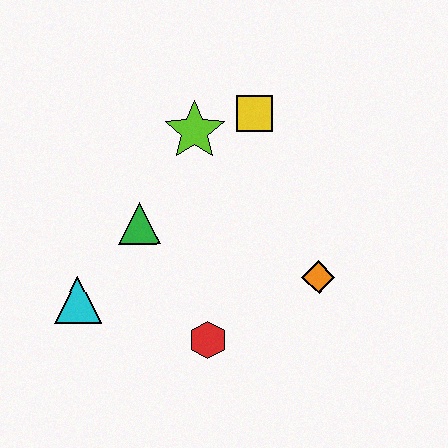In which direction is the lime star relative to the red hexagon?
The lime star is above the red hexagon.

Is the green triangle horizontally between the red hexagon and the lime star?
No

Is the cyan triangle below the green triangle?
Yes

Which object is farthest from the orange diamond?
The cyan triangle is farthest from the orange diamond.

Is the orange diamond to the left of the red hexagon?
No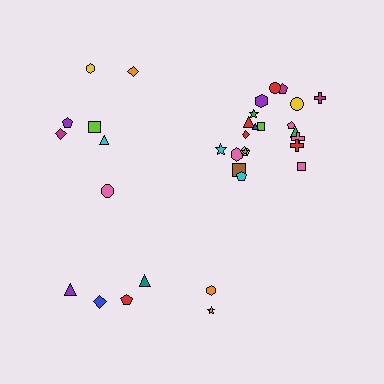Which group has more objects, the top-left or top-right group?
The top-right group.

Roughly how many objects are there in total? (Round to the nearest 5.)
Roughly 35 objects in total.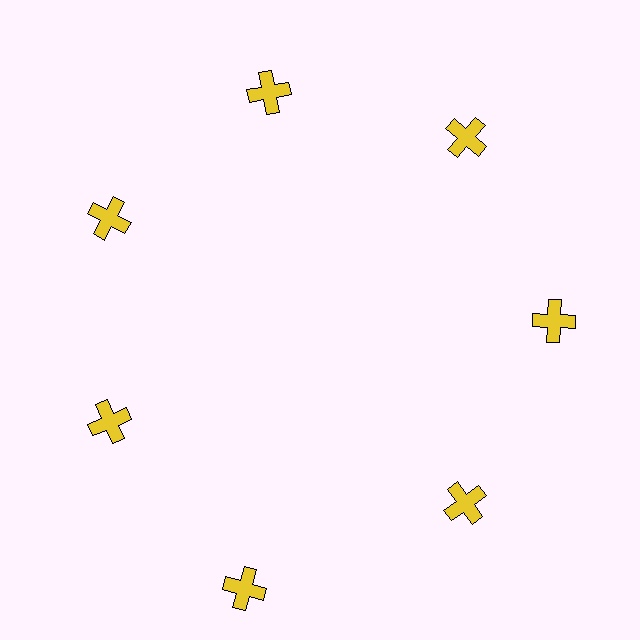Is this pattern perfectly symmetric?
No. The 7 yellow crosses are arranged in a ring, but one element near the 6 o'clock position is pushed outward from the center, breaking the 7-fold rotational symmetry.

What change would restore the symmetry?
The symmetry would be restored by moving it inward, back onto the ring so that all 7 crosses sit at equal angles and equal distance from the center.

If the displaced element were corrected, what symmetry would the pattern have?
It would have 7-fold rotational symmetry — the pattern would map onto itself every 51 degrees.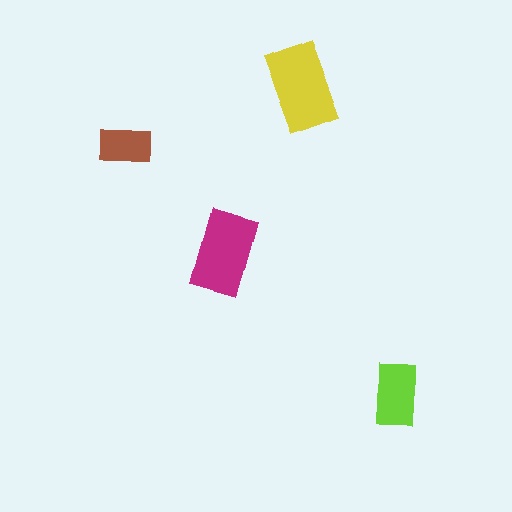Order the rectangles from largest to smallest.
the yellow one, the magenta one, the lime one, the brown one.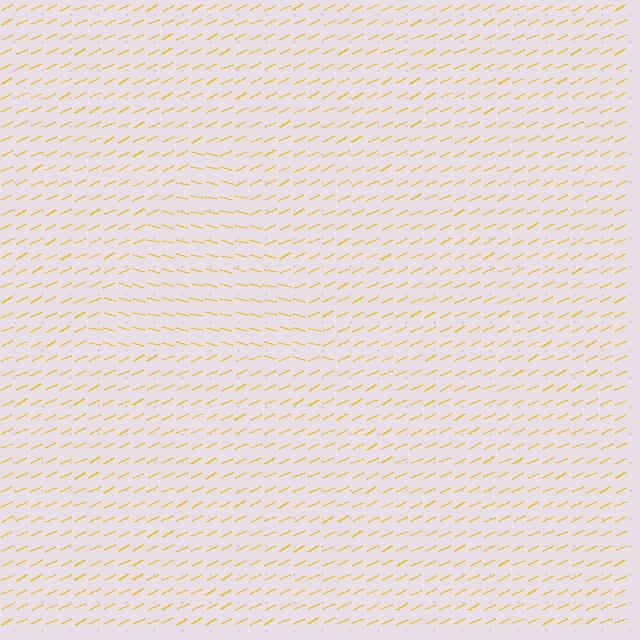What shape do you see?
I see a triangle.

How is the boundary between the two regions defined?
The boundary is defined purely by a change in line orientation (approximately 40 degrees difference). All lines are the same color and thickness.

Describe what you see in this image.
The image is filled with small yellow line segments. A triangle region in the image has lines oriented differently from the surrounding lines, creating a visible texture boundary.